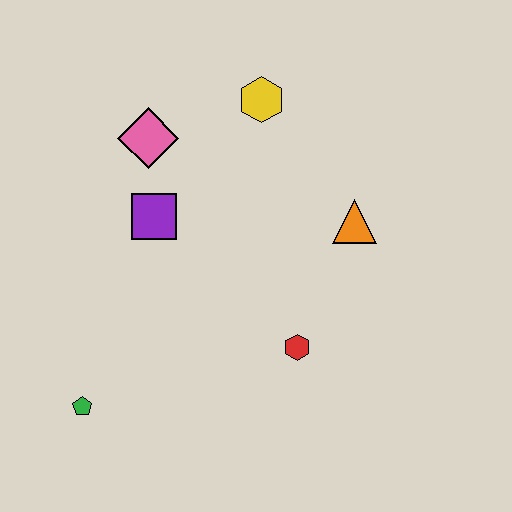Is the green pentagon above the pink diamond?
No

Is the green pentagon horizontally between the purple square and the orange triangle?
No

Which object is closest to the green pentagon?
The purple square is closest to the green pentagon.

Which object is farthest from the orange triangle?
The green pentagon is farthest from the orange triangle.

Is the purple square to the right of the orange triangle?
No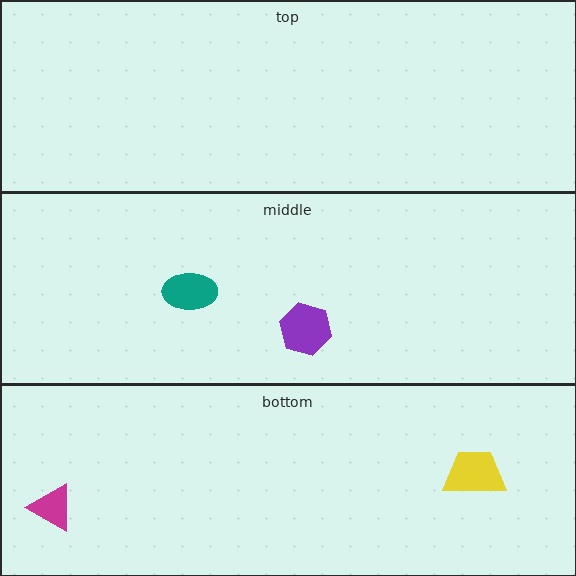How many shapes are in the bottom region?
2.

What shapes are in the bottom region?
The magenta triangle, the yellow trapezoid.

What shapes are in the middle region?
The teal ellipse, the purple hexagon.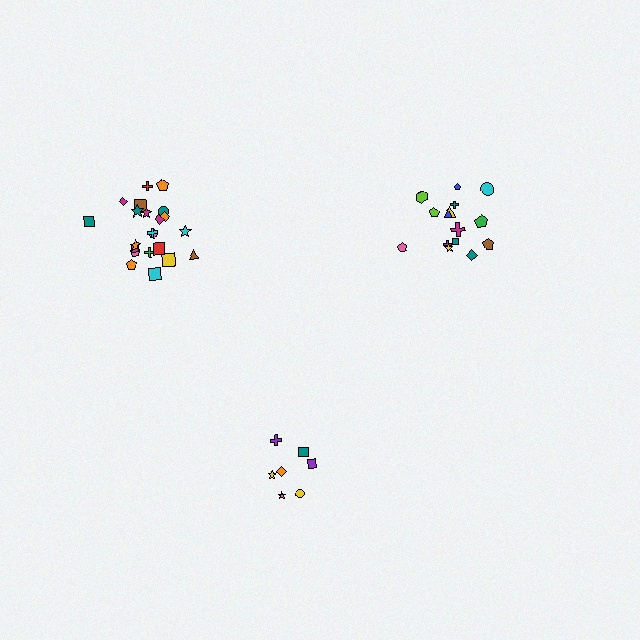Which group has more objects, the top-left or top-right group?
The top-left group.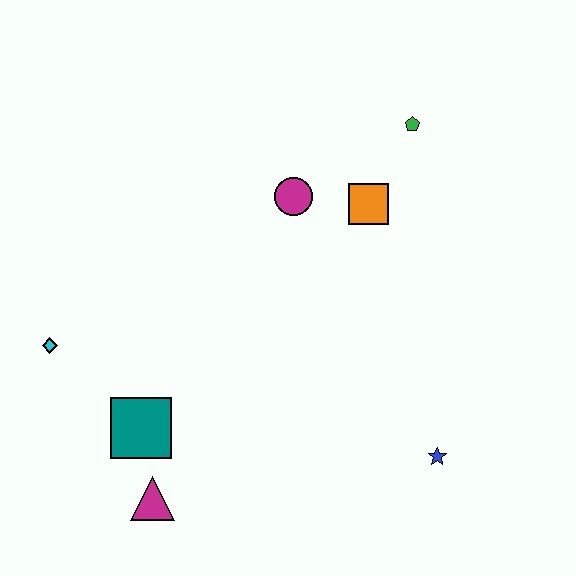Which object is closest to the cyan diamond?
The teal square is closest to the cyan diamond.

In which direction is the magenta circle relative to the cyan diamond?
The magenta circle is to the right of the cyan diamond.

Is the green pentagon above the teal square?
Yes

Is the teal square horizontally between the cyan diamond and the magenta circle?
Yes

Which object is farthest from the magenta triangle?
The green pentagon is farthest from the magenta triangle.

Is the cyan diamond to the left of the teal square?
Yes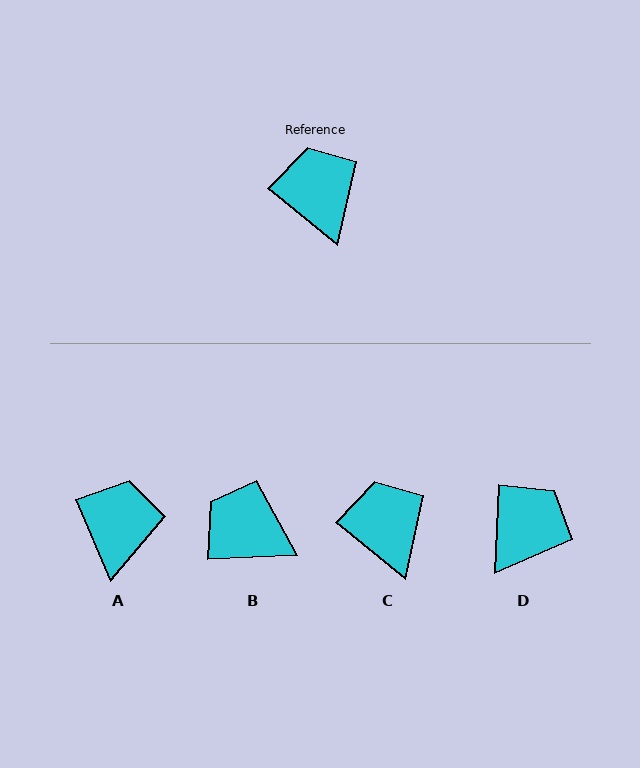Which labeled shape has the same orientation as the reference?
C.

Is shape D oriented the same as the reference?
No, it is off by about 53 degrees.